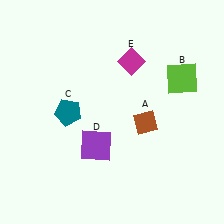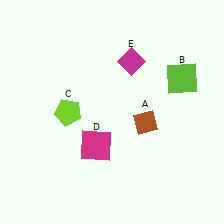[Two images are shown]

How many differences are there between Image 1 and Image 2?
There are 2 differences between the two images.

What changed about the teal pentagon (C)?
In Image 1, C is teal. In Image 2, it changed to lime.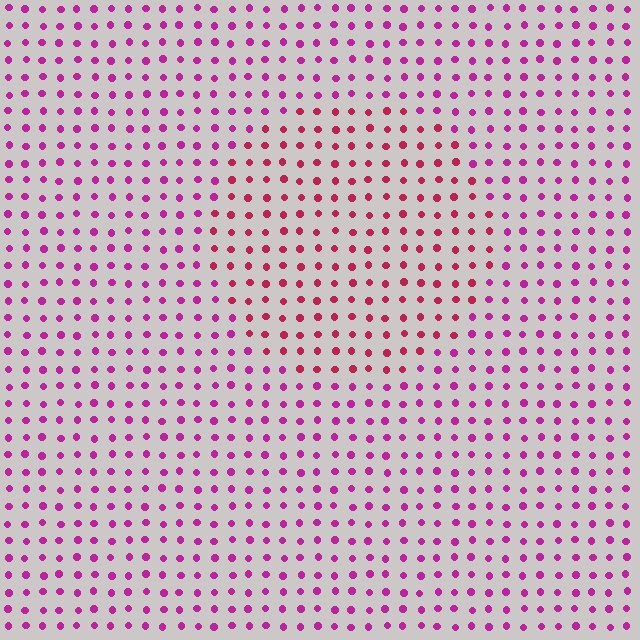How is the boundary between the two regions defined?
The boundary is defined purely by a slight shift in hue (about 31 degrees). Spacing, size, and orientation are identical on both sides.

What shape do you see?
I see a circle.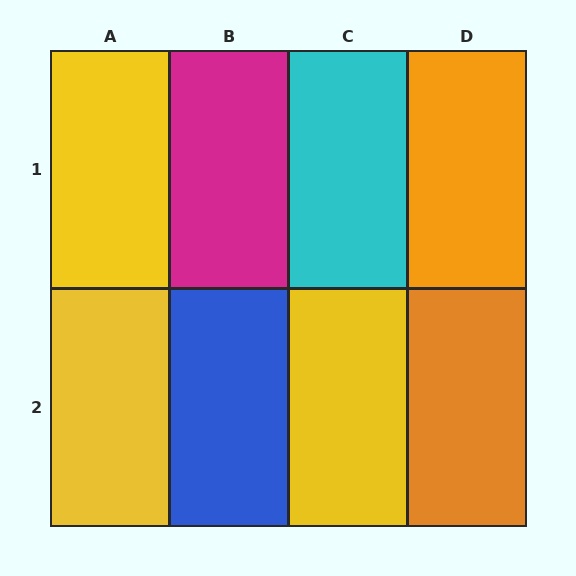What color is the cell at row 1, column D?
Orange.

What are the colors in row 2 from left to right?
Yellow, blue, yellow, orange.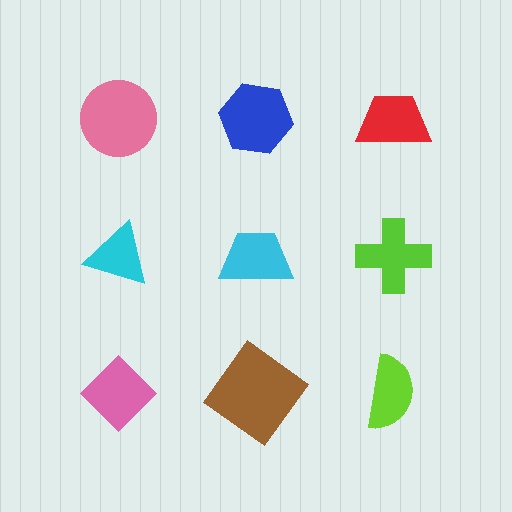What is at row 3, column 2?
A brown diamond.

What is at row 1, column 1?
A pink circle.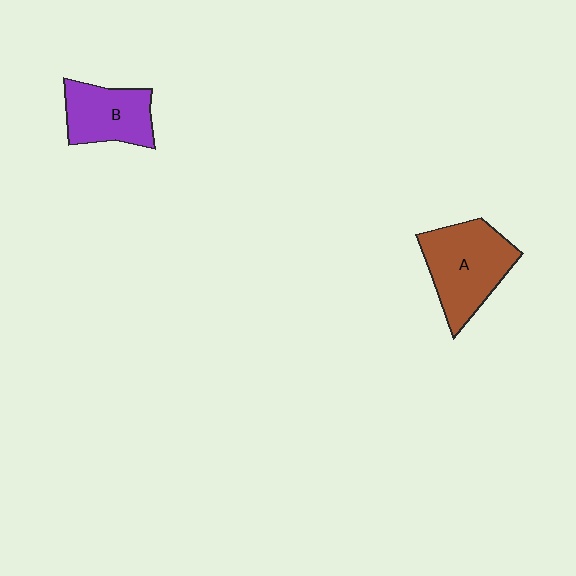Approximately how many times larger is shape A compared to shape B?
Approximately 1.4 times.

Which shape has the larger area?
Shape A (brown).